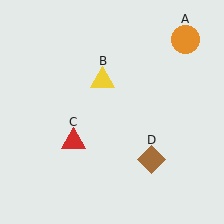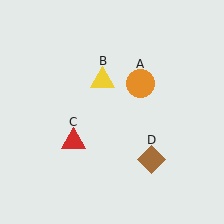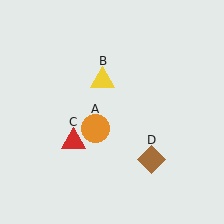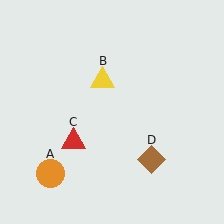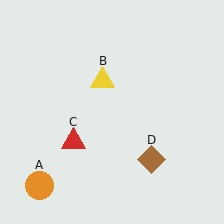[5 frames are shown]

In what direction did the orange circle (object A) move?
The orange circle (object A) moved down and to the left.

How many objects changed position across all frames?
1 object changed position: orange circle (object A).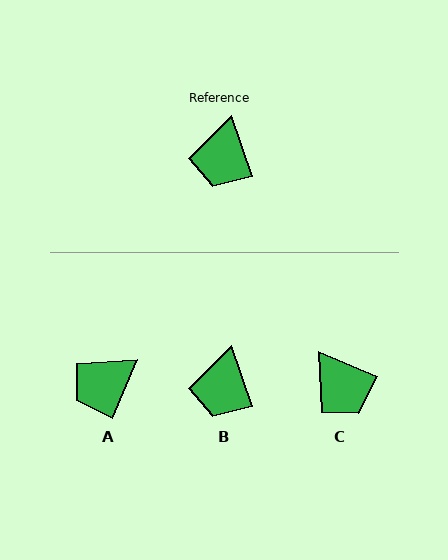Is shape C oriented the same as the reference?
No, it is off by about 48 degrees.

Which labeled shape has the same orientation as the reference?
B.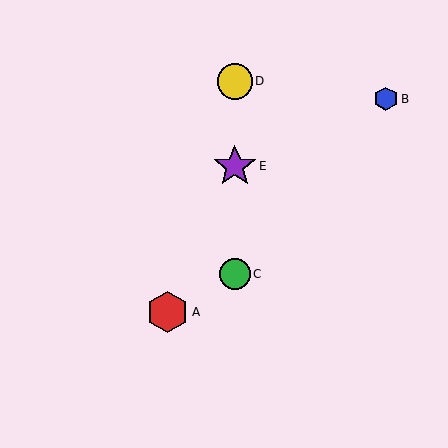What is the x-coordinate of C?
Object C is at x≈235.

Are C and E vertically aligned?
Yes, both are at x≈235.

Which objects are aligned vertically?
Objects C, D, E are aligned vertically.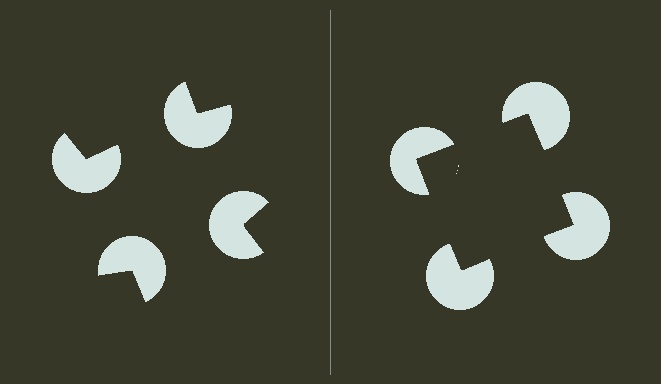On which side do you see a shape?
An illusory square appears on the right side. On the left side the wedge cuts are rotated, so no coherent shape forms.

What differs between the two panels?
The pac-man discs are positioned identically on both sides; only the wedge orientations differ. On the right they align to a square; on the left they are misaligned.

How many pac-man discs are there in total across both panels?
8 — 4 on each side.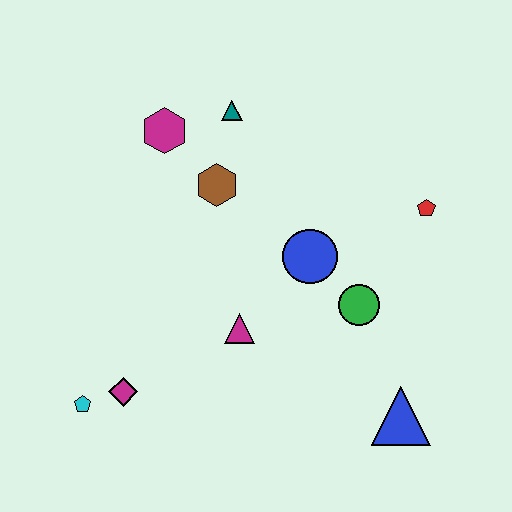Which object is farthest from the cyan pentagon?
The red pentagon is farthest from the cyan pentagon.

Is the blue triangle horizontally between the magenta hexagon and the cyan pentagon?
No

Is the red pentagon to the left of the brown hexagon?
No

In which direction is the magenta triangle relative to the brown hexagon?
The magenta triangle is below the brown hexagon.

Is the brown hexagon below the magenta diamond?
No